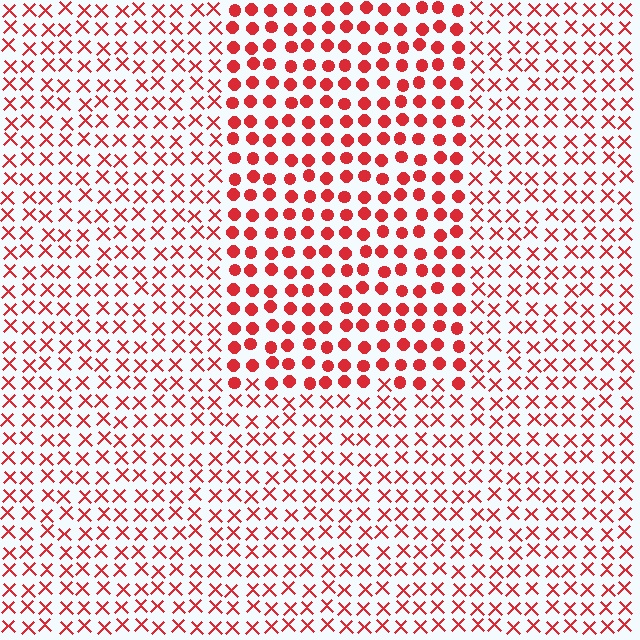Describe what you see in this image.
The image is filled with small red elements arranged in a uniform grid. A rectangle-shaped region contains circles, while the surrounding area contains X marks. The boundary is defined purely by the change in element shape.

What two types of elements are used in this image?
The image uses circles inside the rectangle region and X marks outside it.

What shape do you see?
I see a rectangle.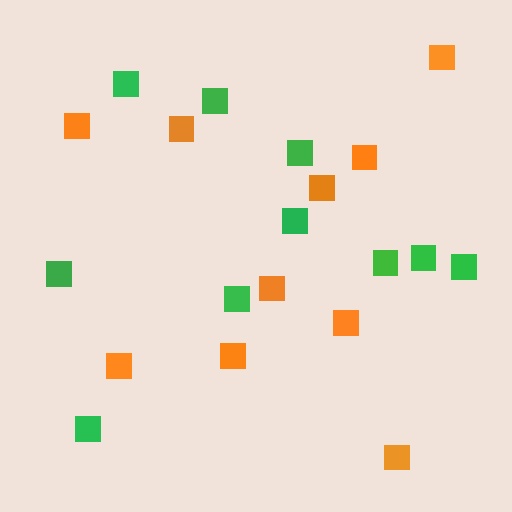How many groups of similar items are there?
There are 2 groups: one group of green squares (10) and one group of orange squares (10).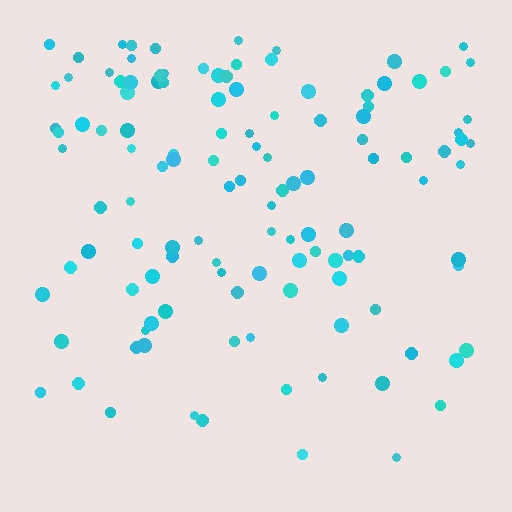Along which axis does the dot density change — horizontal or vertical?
Vertical.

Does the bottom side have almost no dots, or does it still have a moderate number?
Still a moderate number, just noticeably fewer than the top.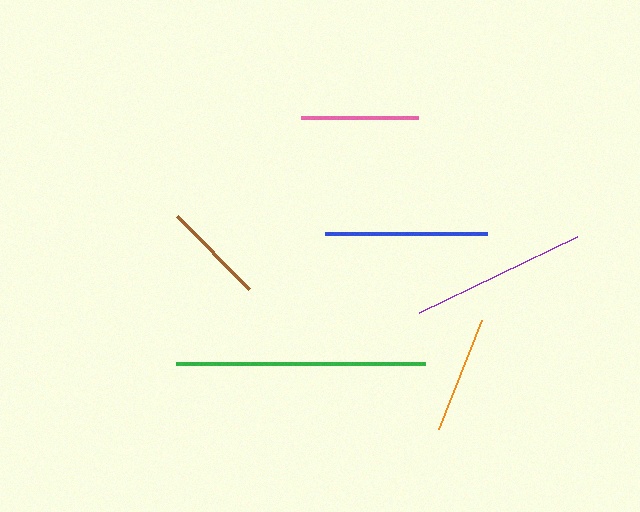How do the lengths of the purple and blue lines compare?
The purple and blue lines are approximately the same length.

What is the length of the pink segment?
The pink segment is approximately 117 pixels long.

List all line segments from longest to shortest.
From longest to shortest: green, purple, blue, pink, orange, brown.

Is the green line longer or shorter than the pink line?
The green line is longer than the pink line.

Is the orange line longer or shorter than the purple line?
The purple line is longer than the orange line.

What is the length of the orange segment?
The orange segment is approximately 117 pixels long.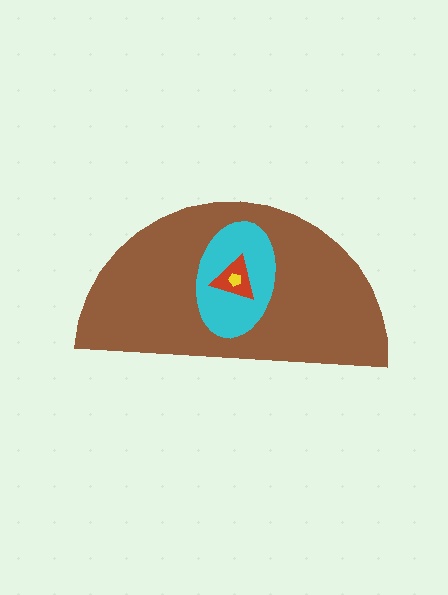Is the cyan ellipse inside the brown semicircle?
Yes.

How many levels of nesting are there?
4.